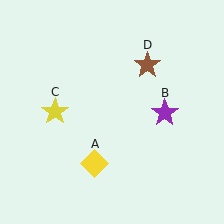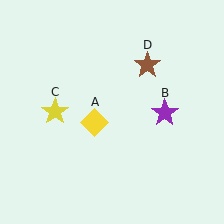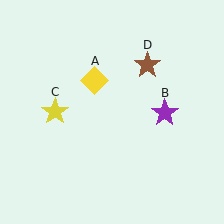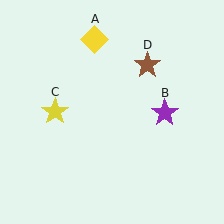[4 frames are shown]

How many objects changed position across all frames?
1 object changed position: yellow diamond (object A).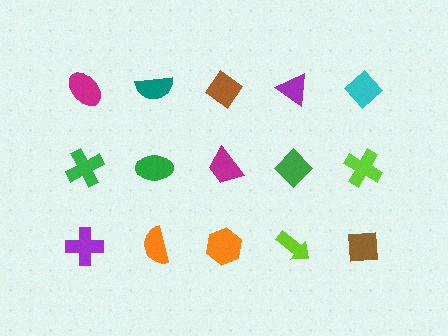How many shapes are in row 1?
5 shapes.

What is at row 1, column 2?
A teal semicircle.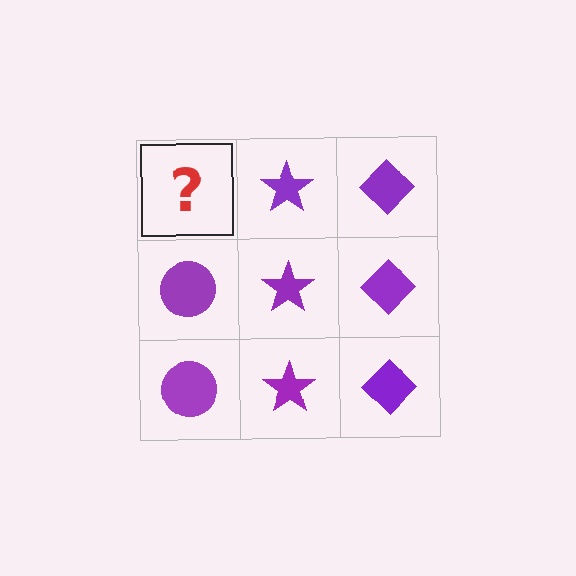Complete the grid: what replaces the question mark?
The question mark should be replaced with a purple circle.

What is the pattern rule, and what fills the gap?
The rule is that each column has a consistent shape. The gap should be filled with a purple circle.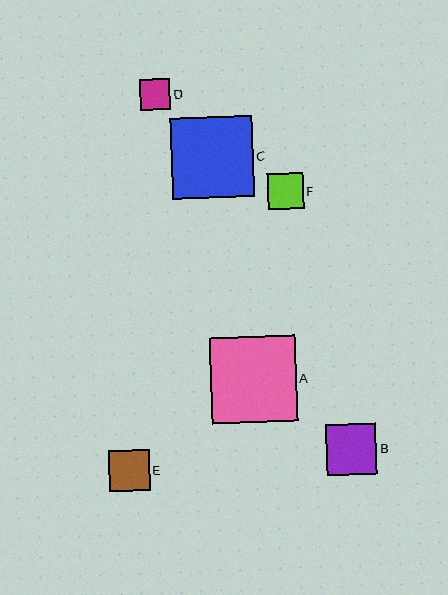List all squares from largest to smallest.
From largest to smallest: A, C, B, E, F, D.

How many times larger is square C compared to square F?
Square C is approximately 2.3 times the size of square F.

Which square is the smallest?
Square D is the smallest with a size of approximately 31 pixels.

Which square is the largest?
Square A is the largest with a size of approximately 86 pixels.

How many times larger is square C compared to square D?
Square C is approximately 2.7 times the size of square D.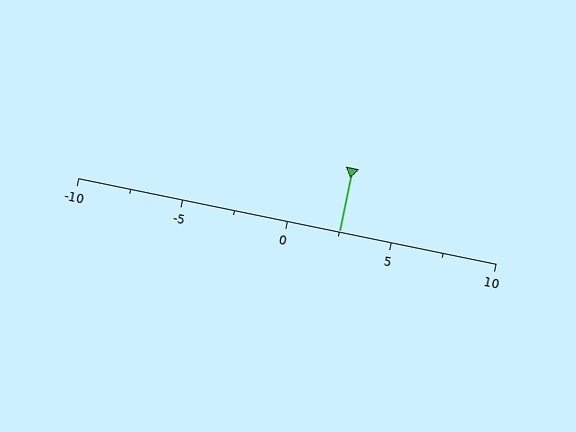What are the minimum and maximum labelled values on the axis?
The axis runs from -10 to 10.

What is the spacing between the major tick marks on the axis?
The major ticks are spaced 5 apart.